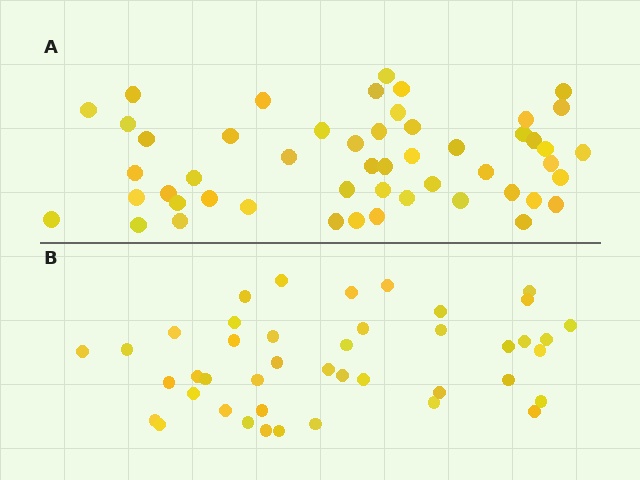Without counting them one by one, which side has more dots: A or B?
Region A (the top region) has more dots.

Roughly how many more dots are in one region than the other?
Region A has roughly 8 or so more dots than region B.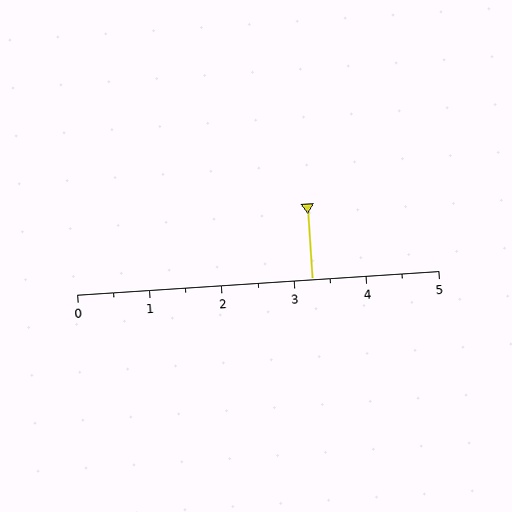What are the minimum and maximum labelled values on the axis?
The axis runs from 0 to 5.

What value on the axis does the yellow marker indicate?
The marker indicates approximately 3.2.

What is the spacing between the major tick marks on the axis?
The major ticks are spaced 1 apart.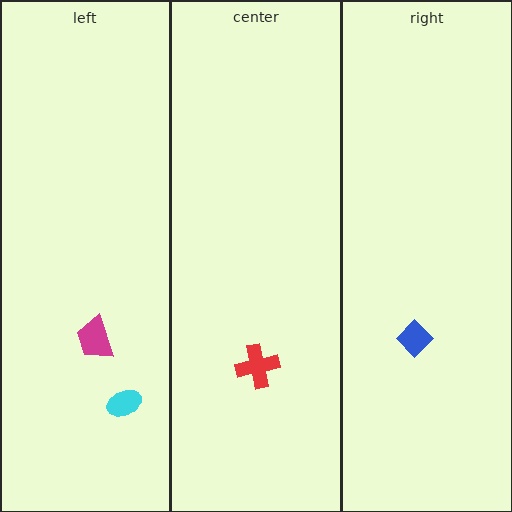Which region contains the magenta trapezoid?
The left region.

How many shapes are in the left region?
2.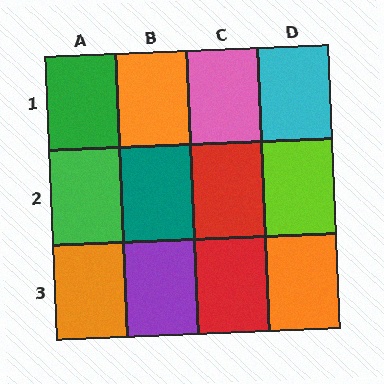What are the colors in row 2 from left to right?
Green, teal, red, lime.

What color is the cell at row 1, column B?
Orange.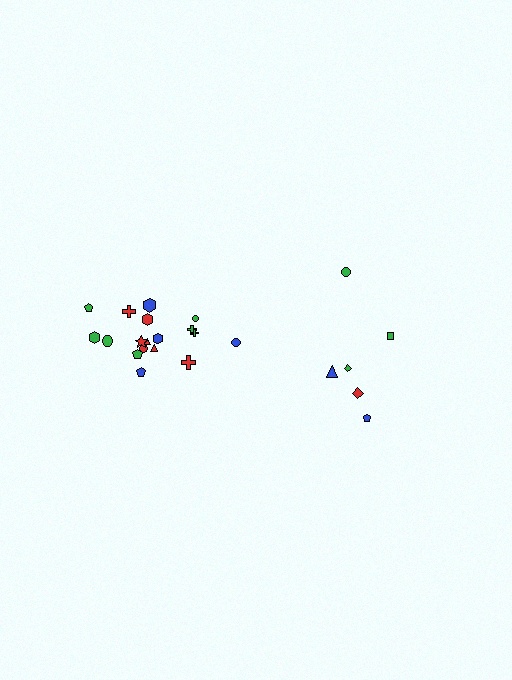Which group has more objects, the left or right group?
The left group.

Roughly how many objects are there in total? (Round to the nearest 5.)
Roughly 25 objects in total.